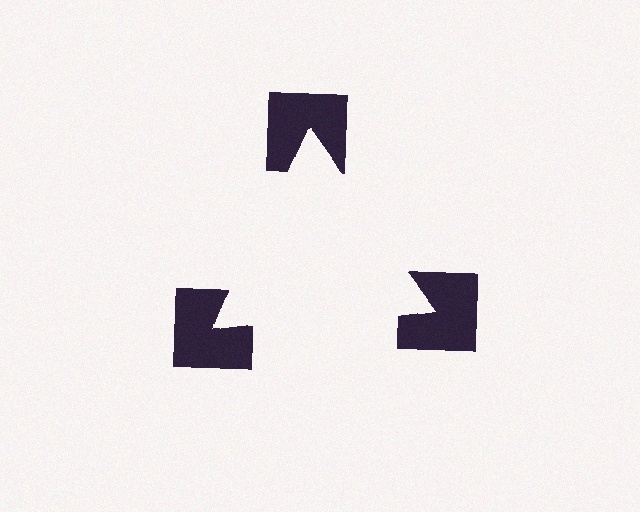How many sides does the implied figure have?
3 sides.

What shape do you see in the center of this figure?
An illusory triangle — its edges are inferred from the aligned wedge cuts in the notched squares, not physically drawn.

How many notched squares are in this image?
There are 3 — one at each vertex of the illusory triangle.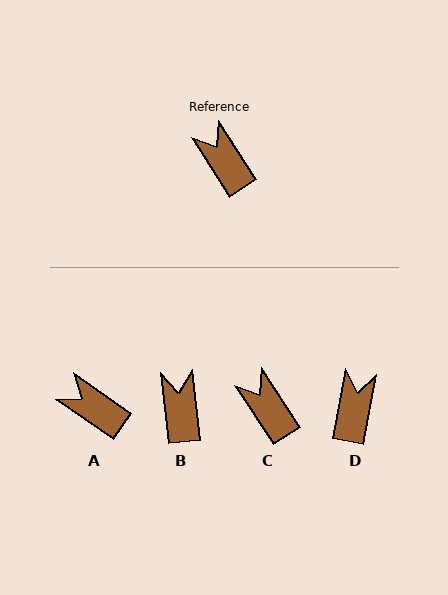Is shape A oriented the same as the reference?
No, it is off by about 22 degrees.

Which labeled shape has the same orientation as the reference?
C.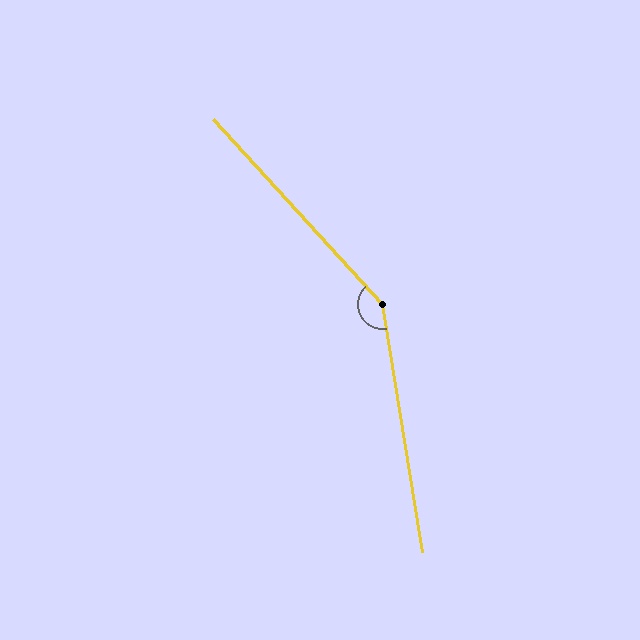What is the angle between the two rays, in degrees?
Approximately 147 degrees.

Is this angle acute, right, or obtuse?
It is obtuse.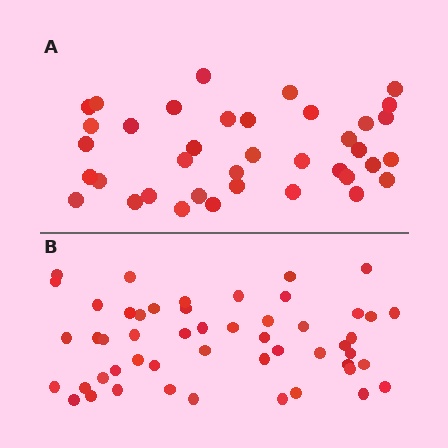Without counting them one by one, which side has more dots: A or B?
Region B (the bottom region) has more dots.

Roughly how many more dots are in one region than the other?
Region B has approximately 15 more dots than region A.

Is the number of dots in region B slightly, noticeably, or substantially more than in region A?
Region B has noticeably more, but not dramatically so. The ratio is roughly 1.3 to 1.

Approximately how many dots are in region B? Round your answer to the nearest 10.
About 50 dots. (The exact count is 51, which rounds to 50.)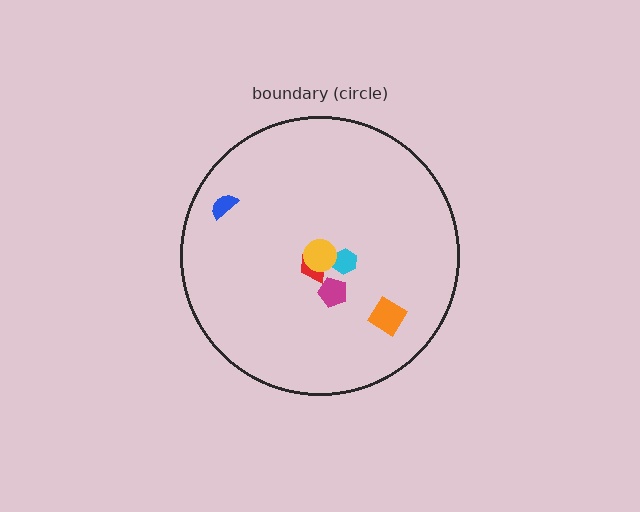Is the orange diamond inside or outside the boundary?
Inside.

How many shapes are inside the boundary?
6 inside, 0 outside.